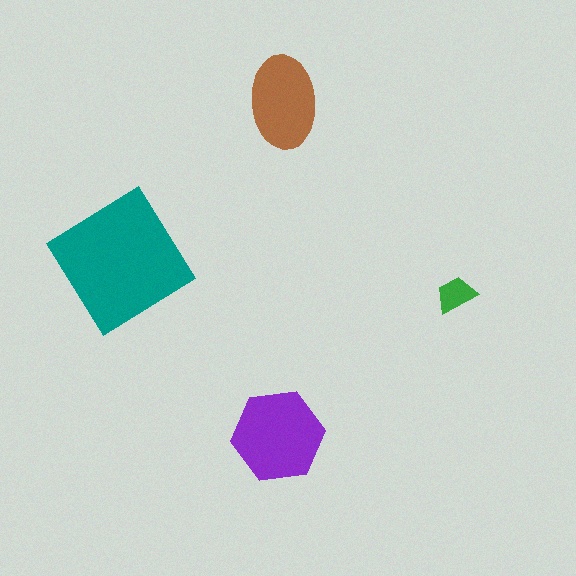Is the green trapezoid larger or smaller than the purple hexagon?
Smaller.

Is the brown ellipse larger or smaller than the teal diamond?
Smaller.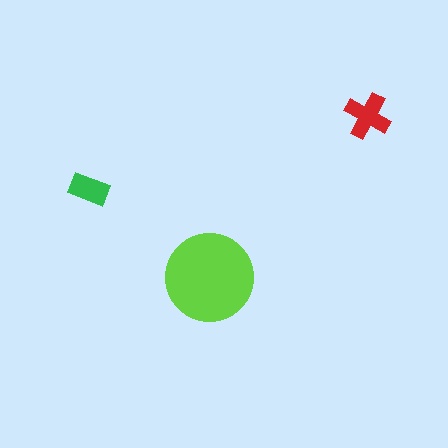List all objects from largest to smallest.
The lime circle, the red cross, the green rectangle.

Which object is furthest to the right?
The red cross is rightmost.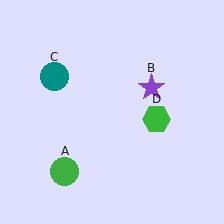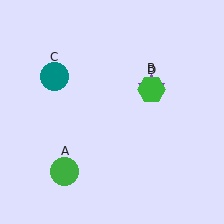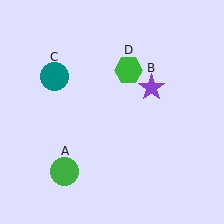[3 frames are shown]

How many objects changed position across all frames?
1 object changed position: green hexagon (object D).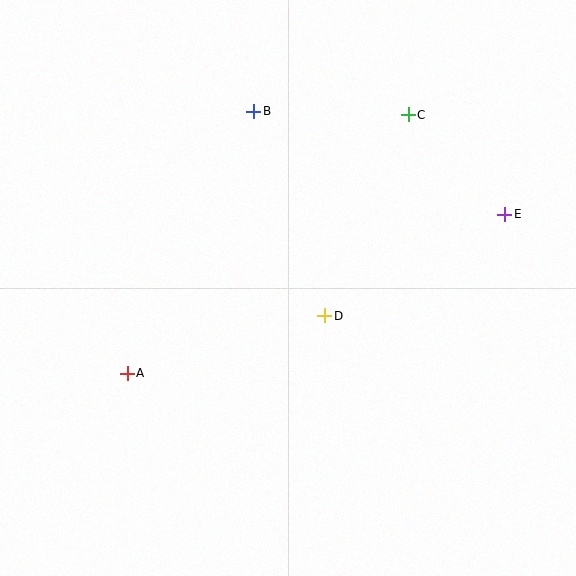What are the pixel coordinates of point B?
Point B is at (254, 111).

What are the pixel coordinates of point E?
Point E is at (505, 214).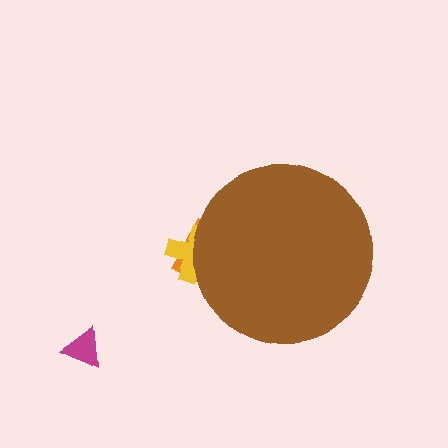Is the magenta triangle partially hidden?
No, the magenta triangle is fully visible.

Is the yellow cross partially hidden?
Yes, the yellow cross is partially hidden behind the brown circle.